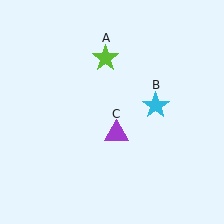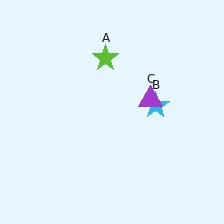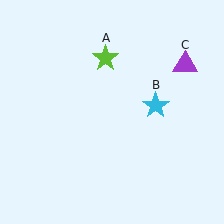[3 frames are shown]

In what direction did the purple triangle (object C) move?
The purple triangle (object C) moved up and to the right.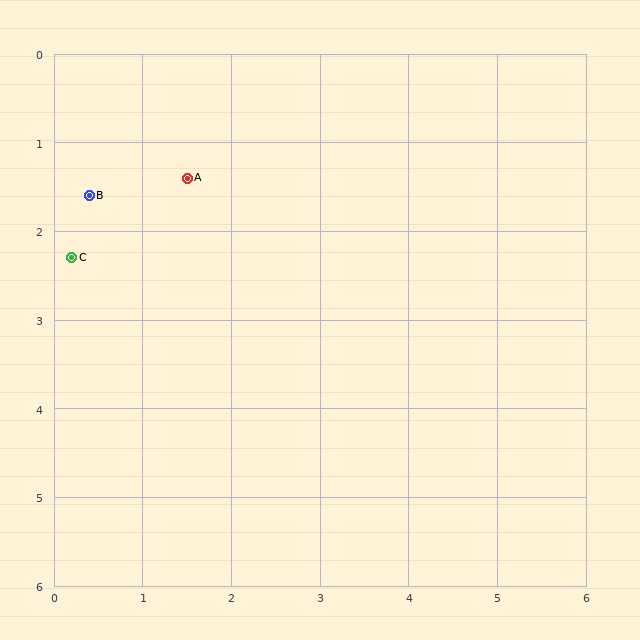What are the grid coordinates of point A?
Point A is at approximately (1.5, 1.4).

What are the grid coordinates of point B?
Point B is at approximately (0.4, 1.6).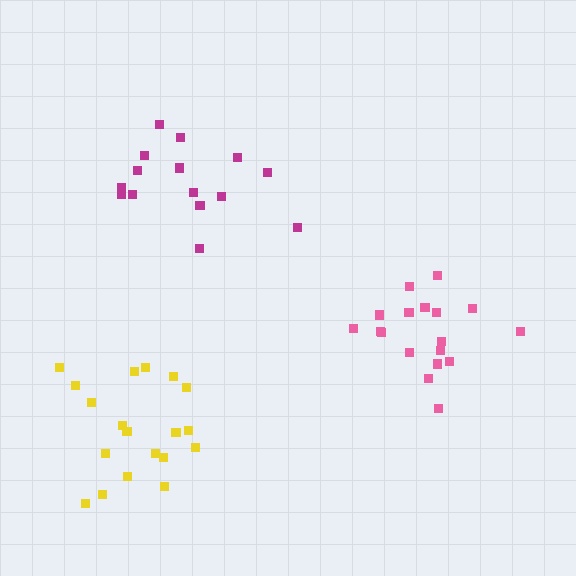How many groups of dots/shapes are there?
There are 3 groups.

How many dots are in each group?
Group 1: 18 dots, Group 2: 15 dots, Group 3: 19 dots (52 total).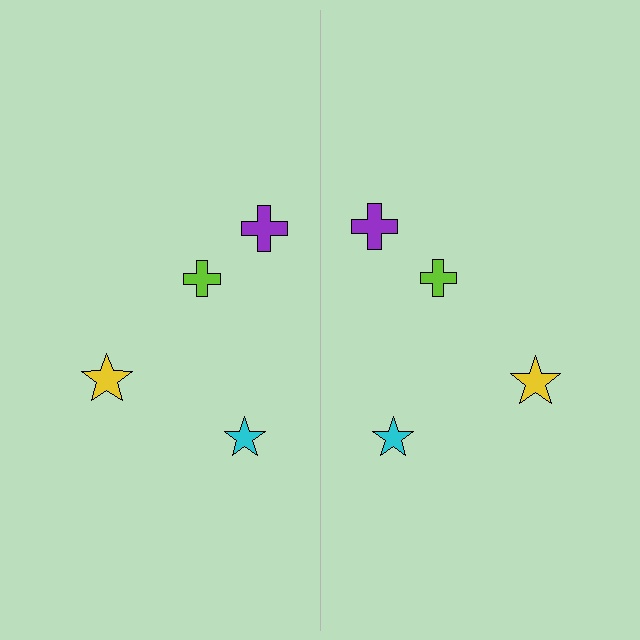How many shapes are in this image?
There are 8 shapes in this image.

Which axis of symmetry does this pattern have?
The pattern has a vertical axis of symmetry running through the center of the image.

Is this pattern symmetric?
Yes, this pattern has bilateral (reflection) symmetry.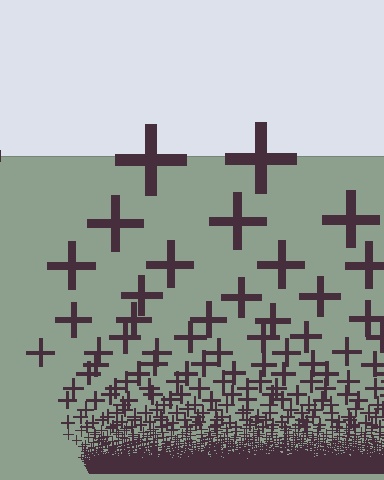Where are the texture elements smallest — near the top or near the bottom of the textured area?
Near the bottom.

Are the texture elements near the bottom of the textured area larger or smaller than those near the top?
Smaller. The gradient is inverted — elements near the bottom are smaller and denser.